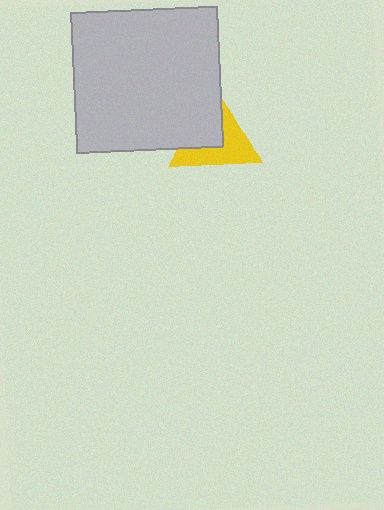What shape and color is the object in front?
The object in front is a light gray rectangle.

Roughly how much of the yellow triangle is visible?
About half of it is visible (roughly 53%).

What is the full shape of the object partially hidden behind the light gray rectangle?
The partially hidden object is a yellow triangle.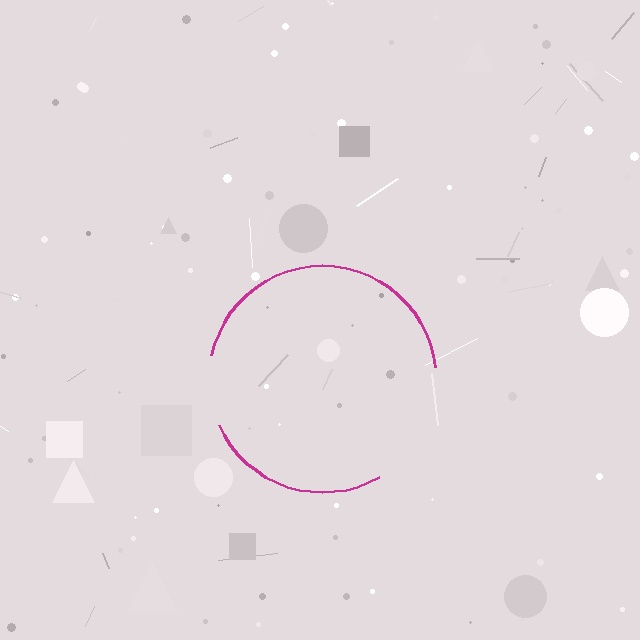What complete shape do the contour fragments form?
The contour fragments form a circle.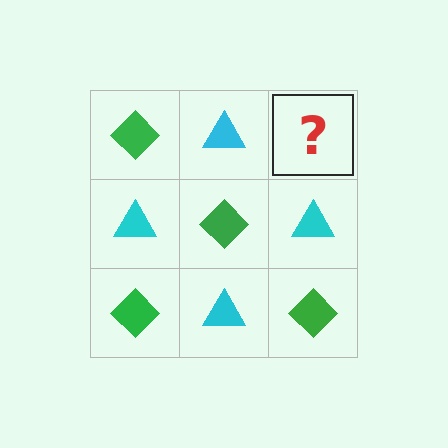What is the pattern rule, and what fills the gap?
The rule is that it alternates green diamond and cyan triangle in a checkerboard pattern. The gap should be filled with a green diamond.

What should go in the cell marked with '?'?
The missing cell should contain a green diamond.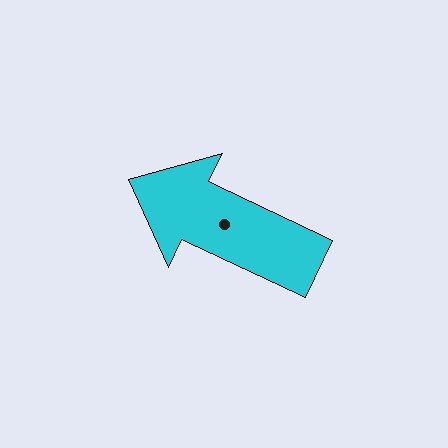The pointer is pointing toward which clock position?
Roughly 10 o'clock.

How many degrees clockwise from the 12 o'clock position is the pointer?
Approximately 295 degrees.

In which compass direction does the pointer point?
Northwest.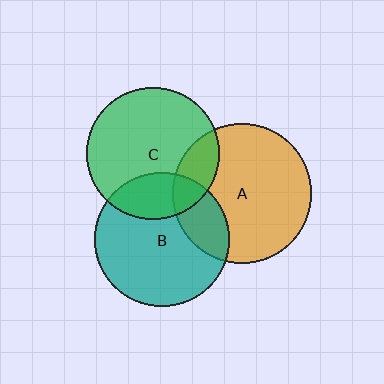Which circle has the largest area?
Circle A (orange).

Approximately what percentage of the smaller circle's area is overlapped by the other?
Approximately 20%.